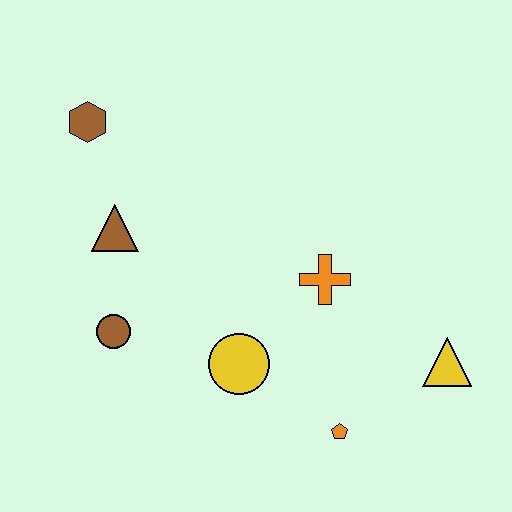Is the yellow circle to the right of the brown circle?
Yes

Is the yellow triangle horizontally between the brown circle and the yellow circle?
No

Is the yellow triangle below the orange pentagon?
No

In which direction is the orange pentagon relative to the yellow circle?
The orange pentagon is to the right of the yellow circle.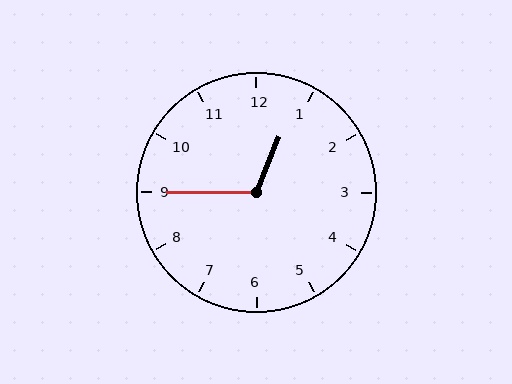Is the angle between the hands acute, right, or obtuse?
It is obtuse.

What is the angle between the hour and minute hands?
Approximately 112 degrees.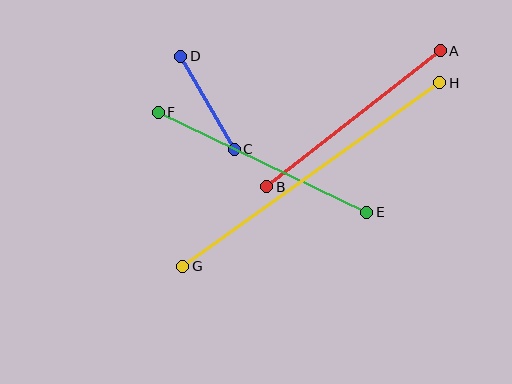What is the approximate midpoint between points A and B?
The midpoint is at approximately (354, 119) pixels.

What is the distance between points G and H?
The distance is approximately 316 pixels.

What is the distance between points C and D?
The distance is approximately 107 pixels.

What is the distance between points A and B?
The distance is approximately 220 pixels.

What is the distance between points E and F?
The distance is approximately 231 pixels.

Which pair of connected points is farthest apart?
Points G and H are farthest apart.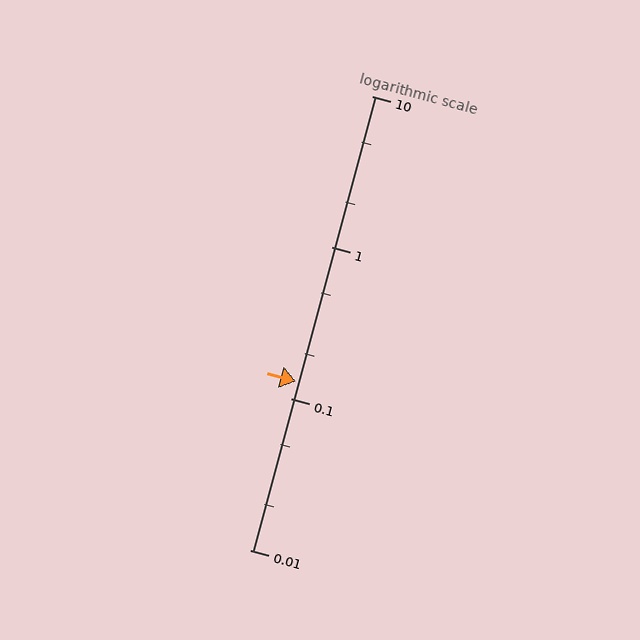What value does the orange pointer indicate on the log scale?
The pointer indicates approximately 0.13.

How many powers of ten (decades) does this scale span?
The scale spans 3 decades, from 0.01 to 10.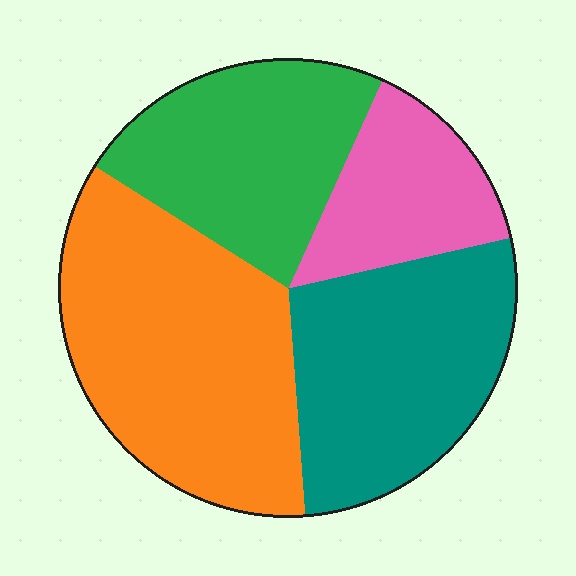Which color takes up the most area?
Orange, at roughly 35%.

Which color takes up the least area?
Pink, at roughly 15%.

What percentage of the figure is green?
Green takes up about one quarter (1/4) of the figure.